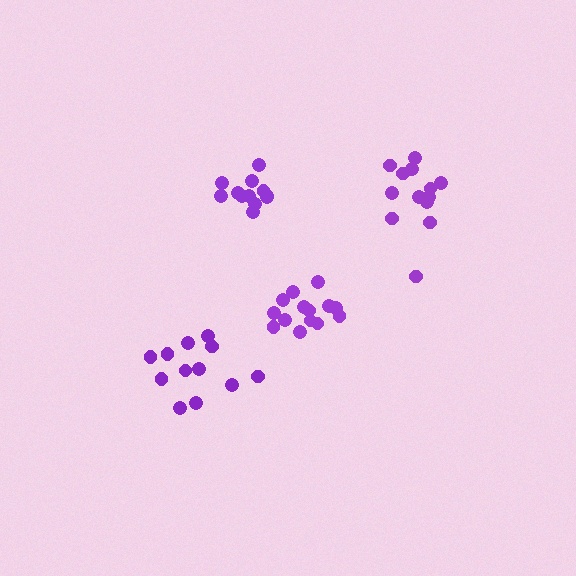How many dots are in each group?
Group 1: 12 dots, Group 2: 12 dots, Group 3: 13 dots, Group 4: 14 dots (51 total).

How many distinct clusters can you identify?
There are 4 distinct clusters.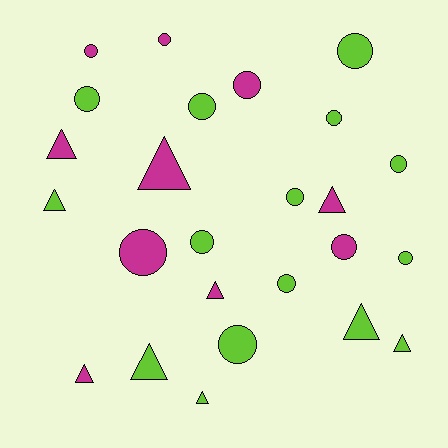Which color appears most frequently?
Lime, with 15 objects.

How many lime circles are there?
There are 10 lime circles.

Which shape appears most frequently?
Circle, with 15 objects.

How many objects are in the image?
There are 25 objects.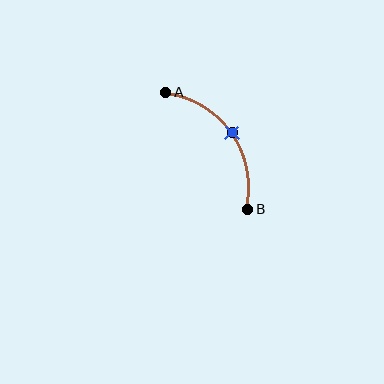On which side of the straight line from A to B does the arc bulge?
The arc bulges above and to the right of the straight line connecting A and B.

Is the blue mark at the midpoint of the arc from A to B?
Yes. The blue mark lies on the arc at equal arc-length from both A and B — it is the arc midpoint.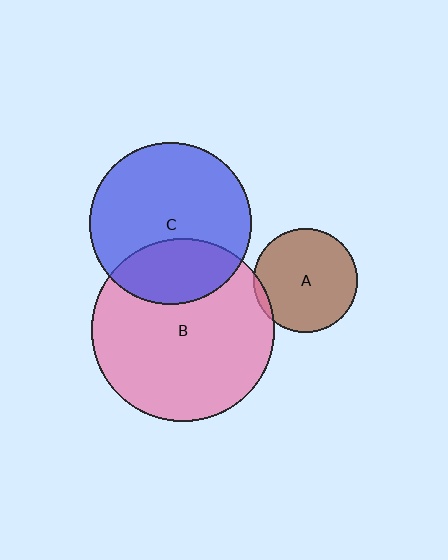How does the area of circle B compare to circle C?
Approximately 1.3 times.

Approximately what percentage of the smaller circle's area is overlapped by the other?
Approximately 5%.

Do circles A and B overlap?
Yes.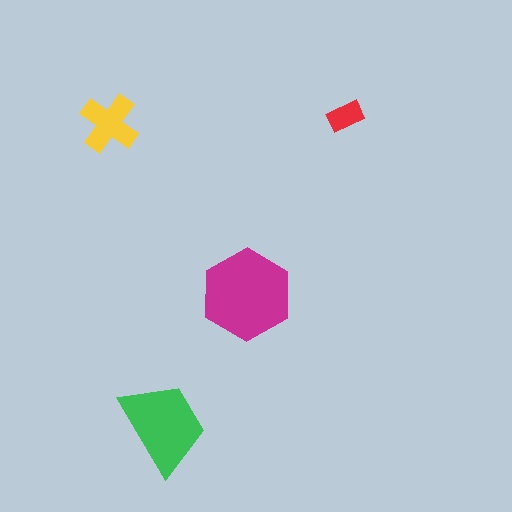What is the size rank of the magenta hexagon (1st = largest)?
1st.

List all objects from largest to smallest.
The magenta hexagon, the green trapezoid, the yellow cross, the red rectangle.